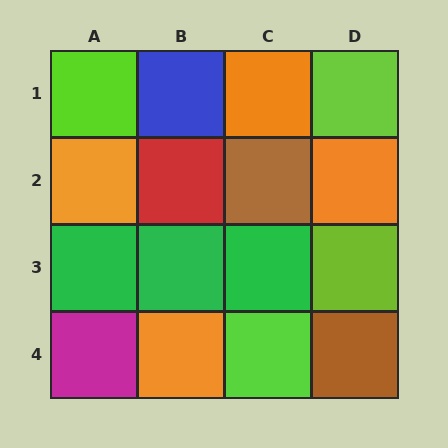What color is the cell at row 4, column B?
Orange.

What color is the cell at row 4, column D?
Brown.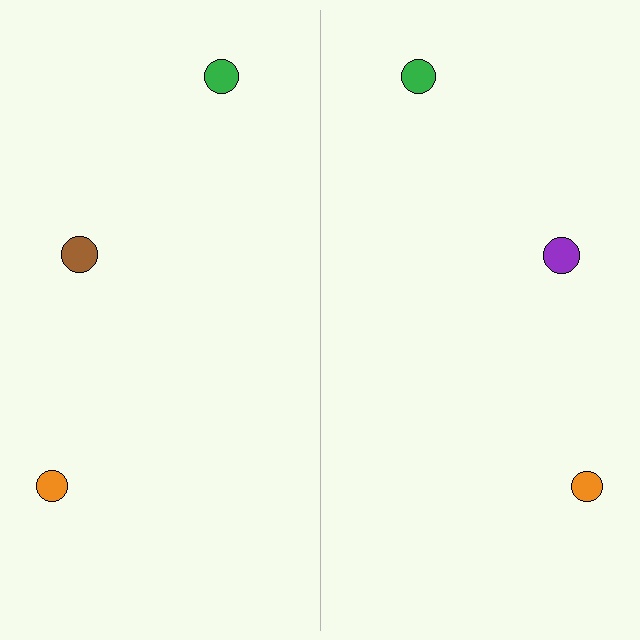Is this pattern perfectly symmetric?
No, the pattern is not perfectly symmetric. The purple circle on the right side breaks the symmetry — its mirror counterpart is brown.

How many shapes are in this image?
There are 6 shapes in this image.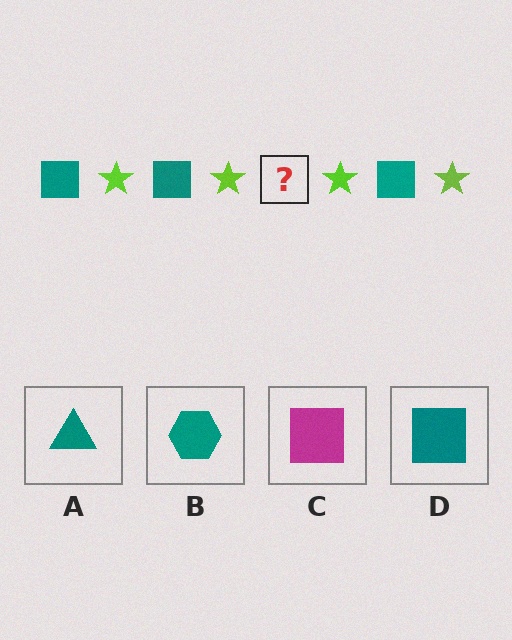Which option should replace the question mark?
Option D.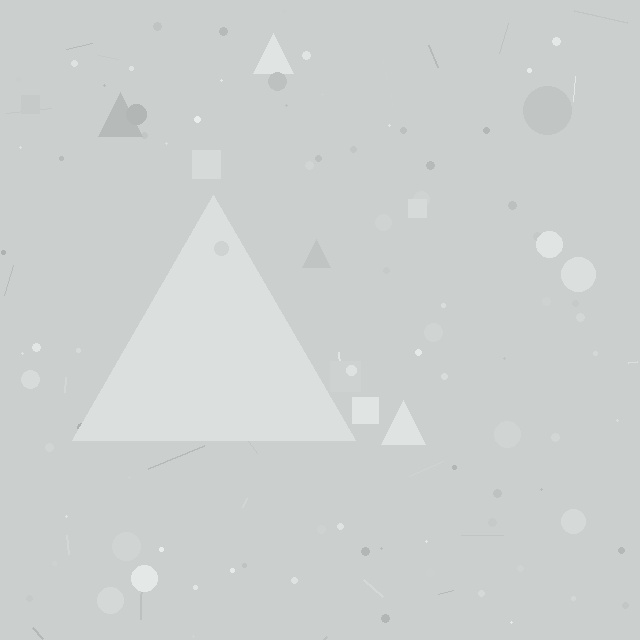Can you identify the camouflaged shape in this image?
The camouflaged shape is a triangle.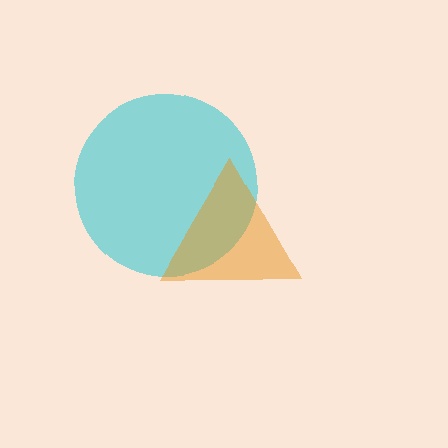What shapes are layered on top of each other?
The layered shapes are: a cyan circle, an orange triangle.